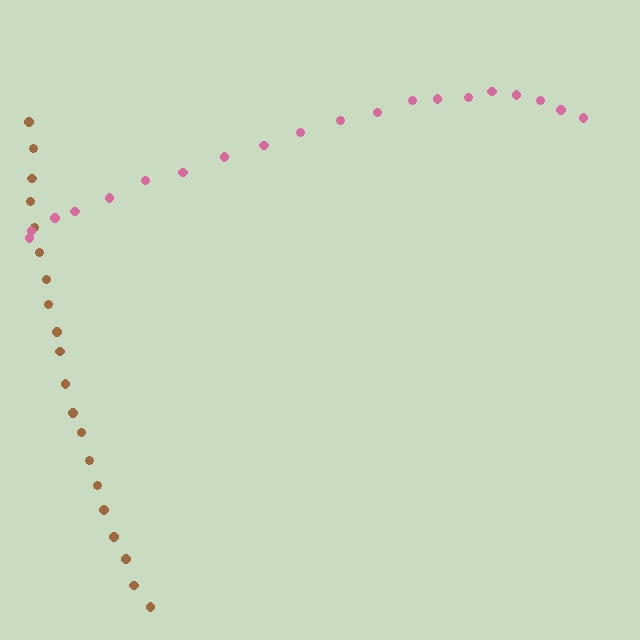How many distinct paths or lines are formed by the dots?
There are 2 distinct paths.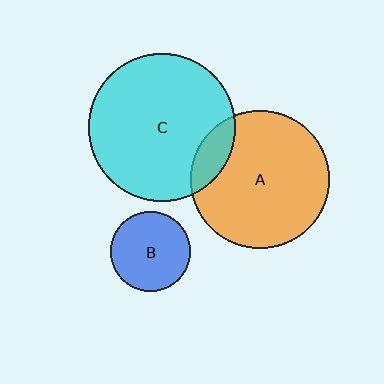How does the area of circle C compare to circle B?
Approximately 3.4 times.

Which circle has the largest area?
Circle C (cyan).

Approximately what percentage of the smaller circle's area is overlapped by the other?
Approximately 15%.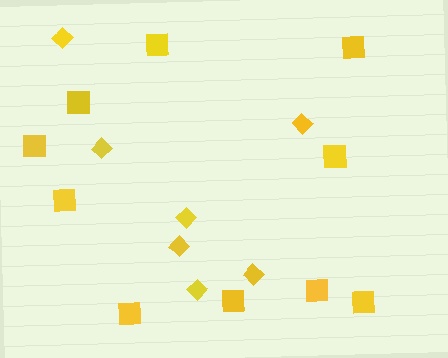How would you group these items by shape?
There are 2 groups: one group of squares (10) and one group of diamonds (7).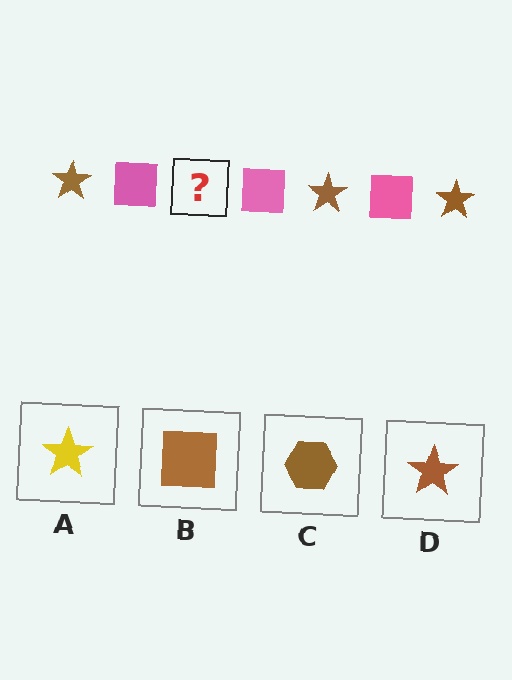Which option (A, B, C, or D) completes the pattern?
D.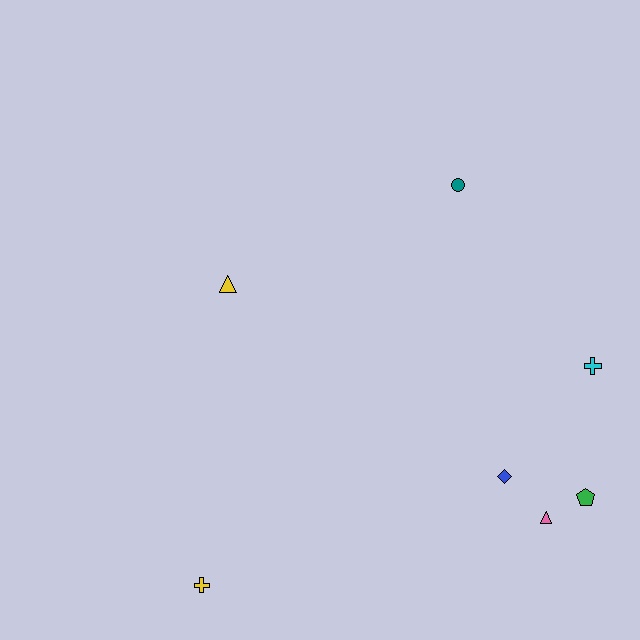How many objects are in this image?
There are 7 objects.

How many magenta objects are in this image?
There are no magenta objects.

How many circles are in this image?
There is 1 circle.